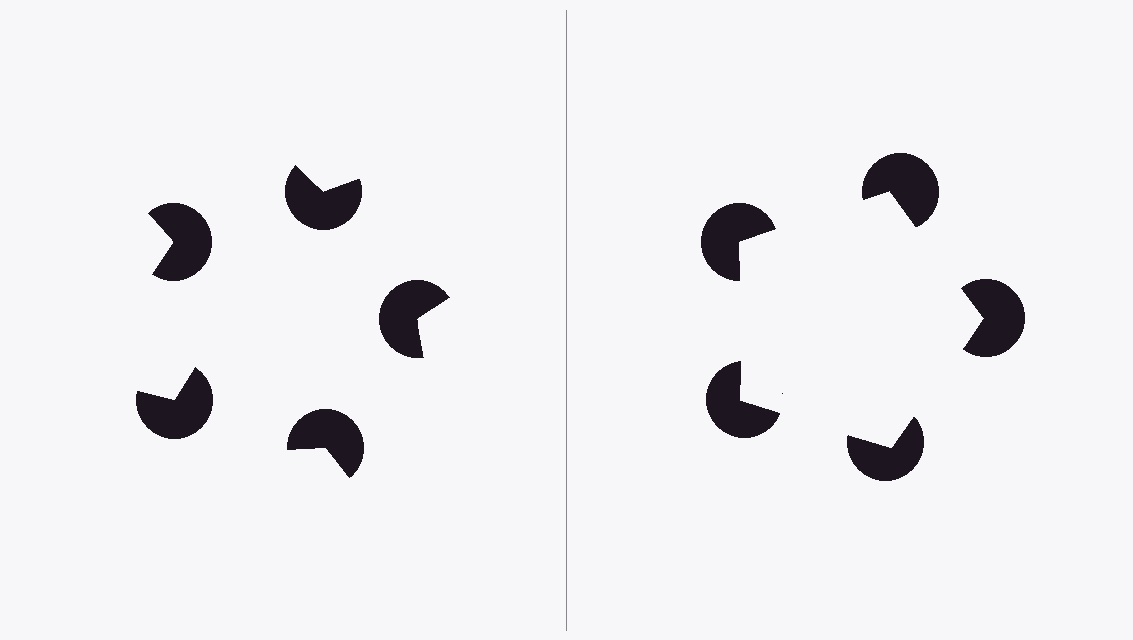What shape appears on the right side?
An illusory pentagon.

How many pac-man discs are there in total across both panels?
10 — 5 on each side.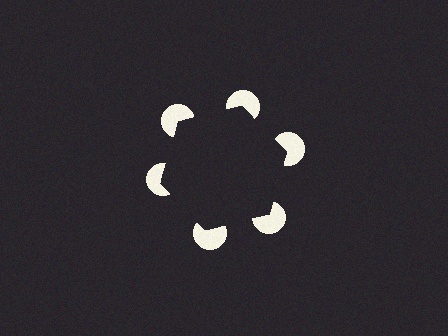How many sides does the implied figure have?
6 sides.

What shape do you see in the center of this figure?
An illusory hexagon — its edges are inferred from the aligned wedge cuts in the pac-man discs, not physically drawn.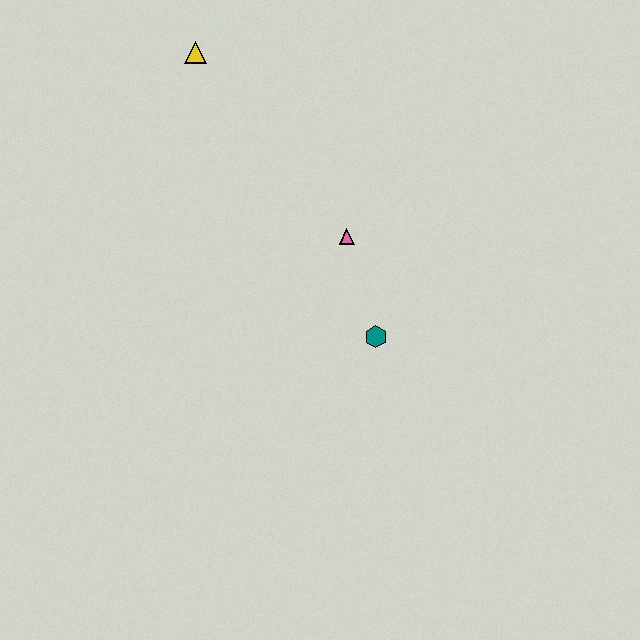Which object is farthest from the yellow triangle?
The teal hexagon is farthest from the yellow triangle.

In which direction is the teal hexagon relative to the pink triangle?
The teal hexagon is below the pink triangle.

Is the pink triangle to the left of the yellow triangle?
No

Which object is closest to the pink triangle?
The teal hexagon is closest to the pink triangle.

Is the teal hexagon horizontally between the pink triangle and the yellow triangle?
No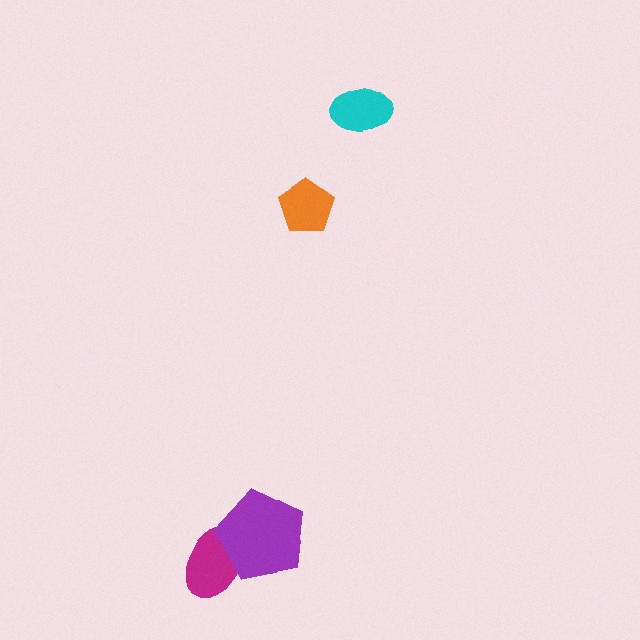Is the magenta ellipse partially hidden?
Yes, it is partially covered by another shape.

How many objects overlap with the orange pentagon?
0 objects overlap with the orange pentagon.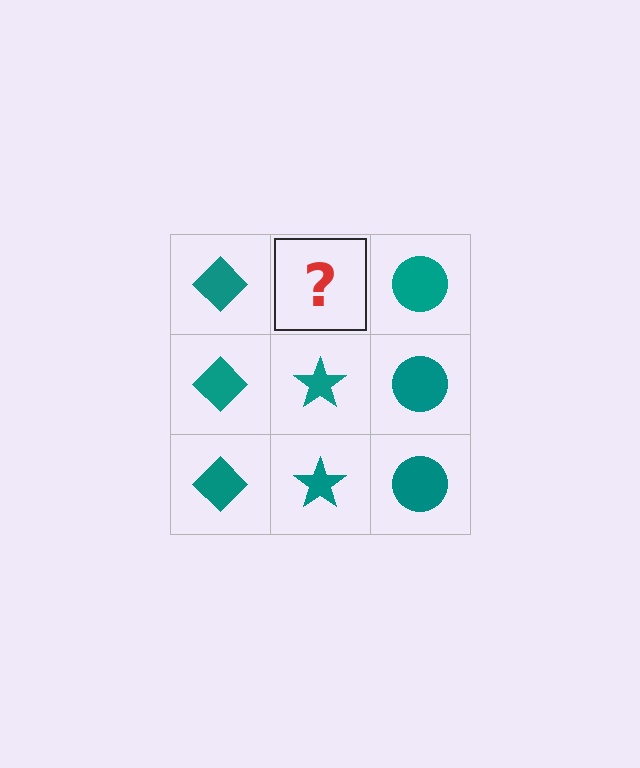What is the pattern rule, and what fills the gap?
The rule is that each column has a consistent shape. The gap should be filled with a teal star.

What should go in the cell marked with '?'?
The missing cell should contain a teal star.